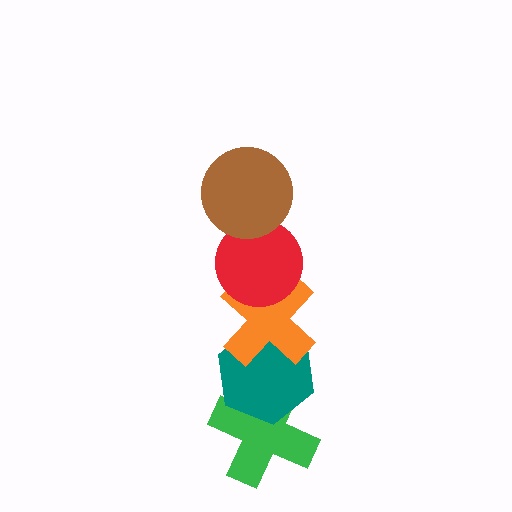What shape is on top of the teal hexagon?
The orange cross is on top of the teal hexagon.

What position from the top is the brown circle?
The brown circle is 1st from the top.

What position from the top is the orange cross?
The orange cross is 3rd from the top.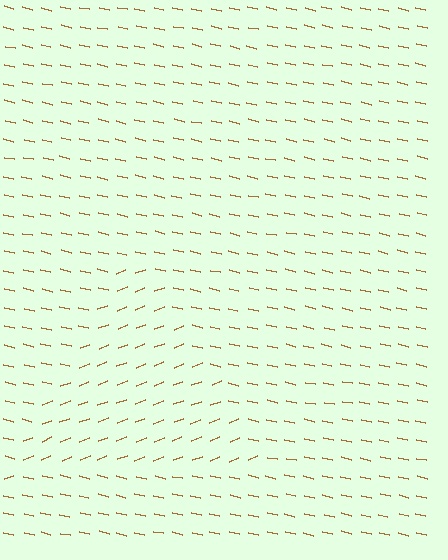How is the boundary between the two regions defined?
The boundary is defined purely by a change in line orientation (approximately 33 degrees difference). All lines are the same color and thickness.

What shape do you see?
I see a triangle.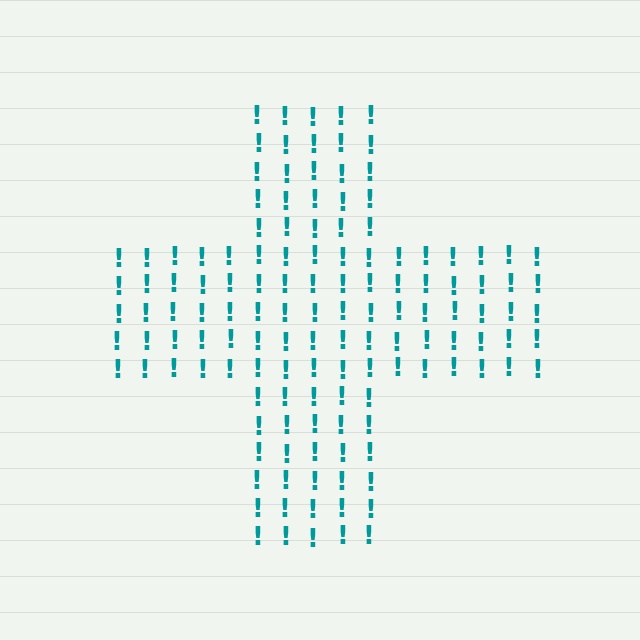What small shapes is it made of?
It is made of small exclamation marks.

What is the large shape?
The large shape is a cross.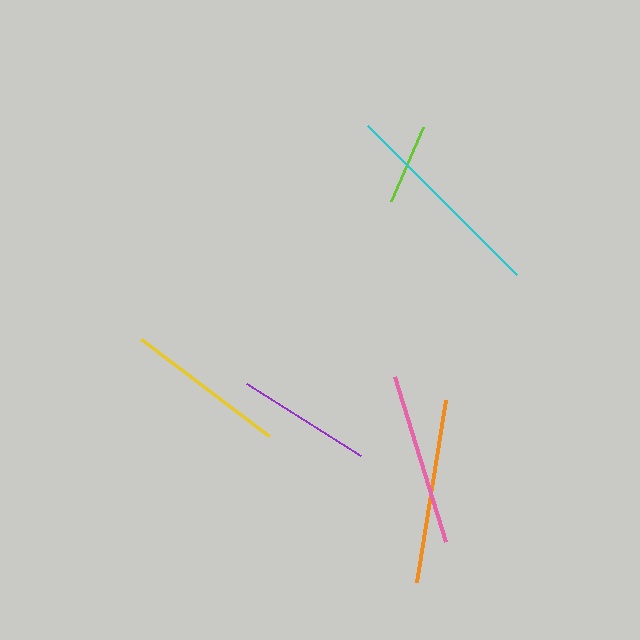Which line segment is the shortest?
The lime line is the shortest at approximately 81 pixels.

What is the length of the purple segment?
The purple segment is approximately 134 pixels long.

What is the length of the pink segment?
The pink segment is approximately 173 pixels long.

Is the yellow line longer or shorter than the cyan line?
The cyan line is longer than the yellow line.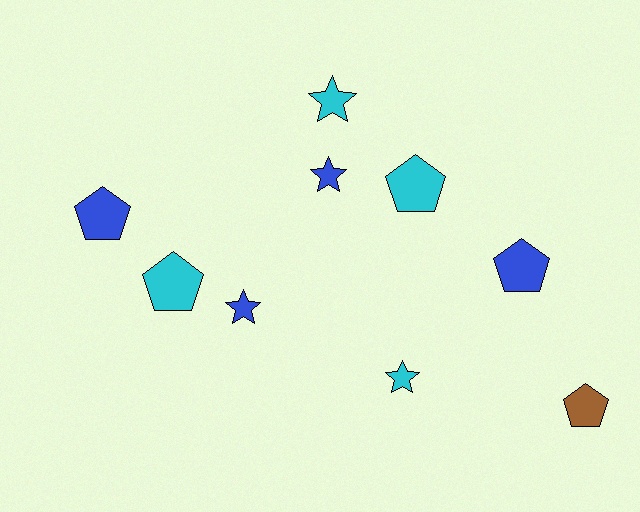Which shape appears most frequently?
Pentagon, with 5 objects.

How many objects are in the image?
There are 9 objects.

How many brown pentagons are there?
There is 1 brown pentagon.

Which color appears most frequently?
Cyan, with 4 objects.